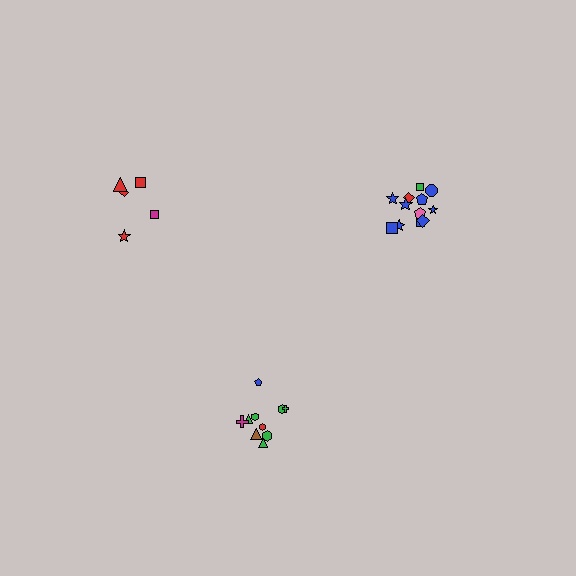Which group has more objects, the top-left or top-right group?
The top-right group.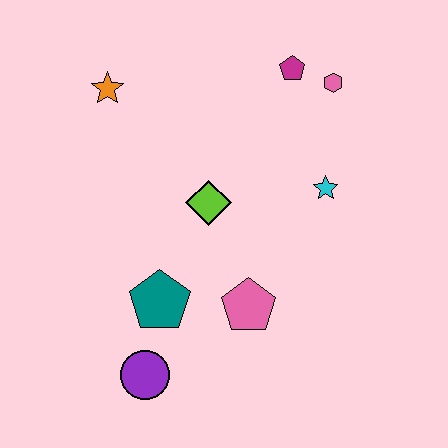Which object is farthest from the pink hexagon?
The purple circle is farthest from the pink hexagon.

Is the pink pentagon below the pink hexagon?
Yes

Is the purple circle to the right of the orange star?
Yes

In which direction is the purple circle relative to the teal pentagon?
The purple circle is below the teal pentagon.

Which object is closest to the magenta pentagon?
The pink hexagon is closest to the magenta pentagon.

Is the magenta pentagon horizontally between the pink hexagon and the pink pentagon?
Yes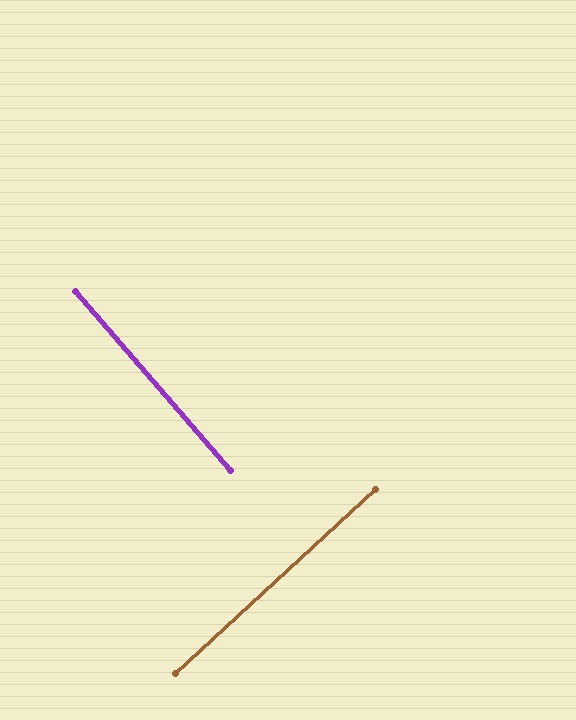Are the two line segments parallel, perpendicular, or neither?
Perpendicular — they meet at approximately 88°.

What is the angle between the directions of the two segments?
Approximately 88 degrees.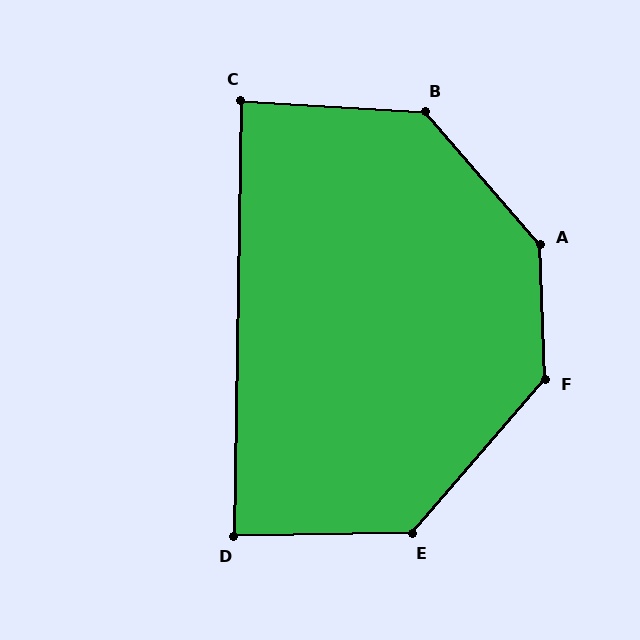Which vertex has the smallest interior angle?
C, at approximately 87 degrees.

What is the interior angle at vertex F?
Approximately 137 degrees (obtuse).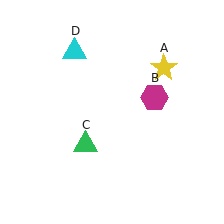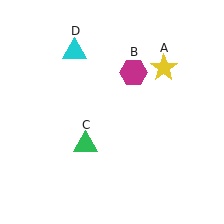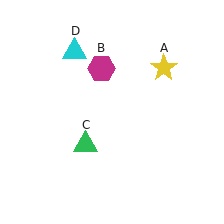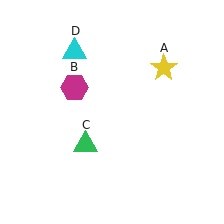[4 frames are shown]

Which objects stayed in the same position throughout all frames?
Yellow star (object A) and green triangle (object C) and cyan triangle (object D) remained stationary.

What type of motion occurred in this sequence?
The magenta hexagon (object B) rotated counterclockwise around the center of the scene.